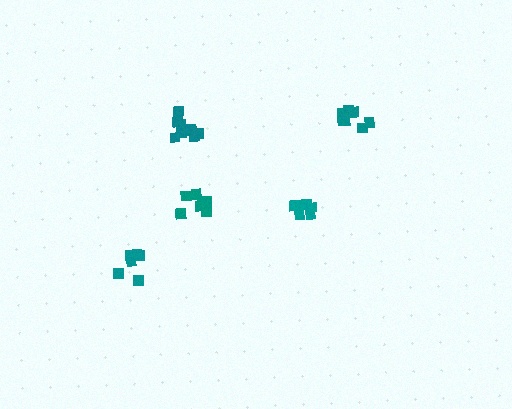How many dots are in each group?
Group 1: 6 dots, Group 2: 6 dots, Group 3: 7 dots, Group 4: 10 dots, Group 5: 7 dots (36 total).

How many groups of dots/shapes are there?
There are 5 groups.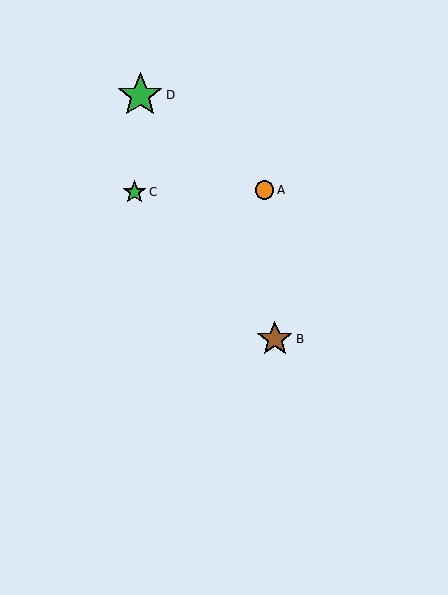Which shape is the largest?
The green star (labeled D) is the largest.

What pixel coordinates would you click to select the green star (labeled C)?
Click at (135, 192) to select the green star C.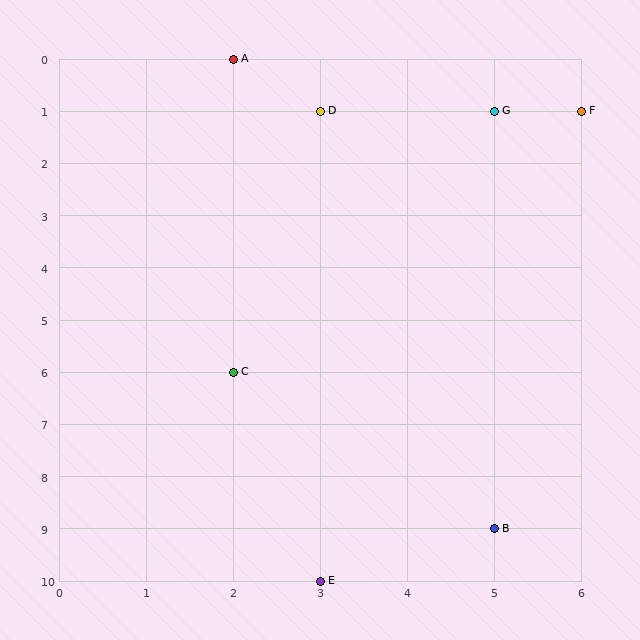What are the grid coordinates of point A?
Point A is at grid coordinates (2, 0).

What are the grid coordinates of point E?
Point E is at grid coordinates (3, 10).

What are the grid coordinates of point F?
Point F is at grid coordinates (6, 1).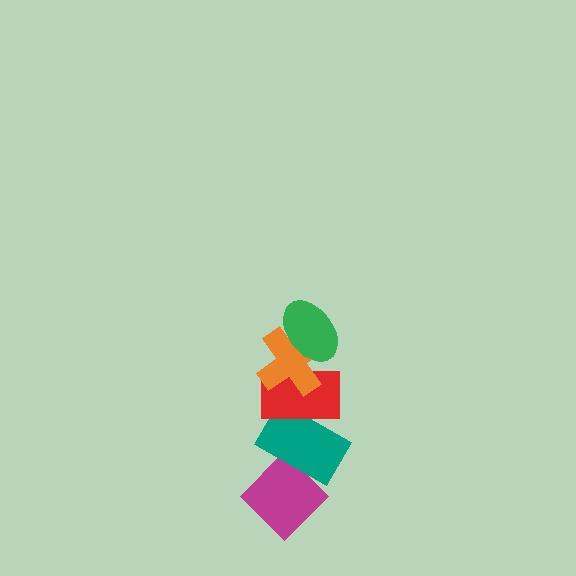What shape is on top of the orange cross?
The green ellipse is on top of the orange cross.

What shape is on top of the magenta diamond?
The teal rectangle is on top of the magenta diamond.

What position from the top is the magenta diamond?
The magenta diamond is 5th from the top.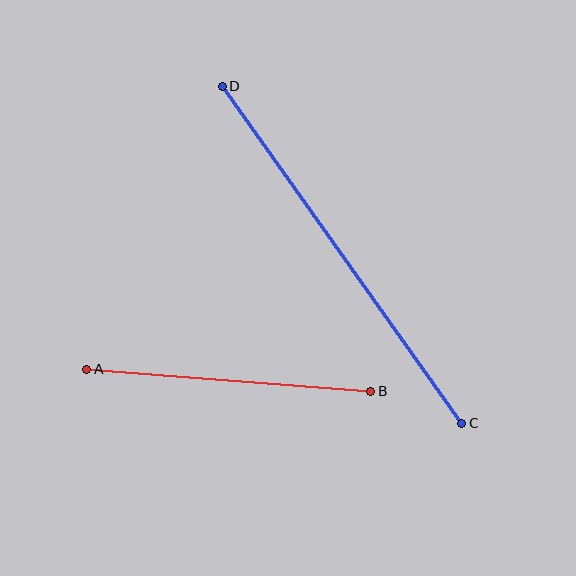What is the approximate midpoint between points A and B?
The midpoint is at approximately (229, 380) pixels.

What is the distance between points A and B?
The distance is approximately 285 pixels.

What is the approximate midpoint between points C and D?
The midpoint is at approximately (342, 255) pixels.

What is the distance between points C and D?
The distance is approximately 413 pixels.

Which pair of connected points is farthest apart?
Points C and D are farthest apart.